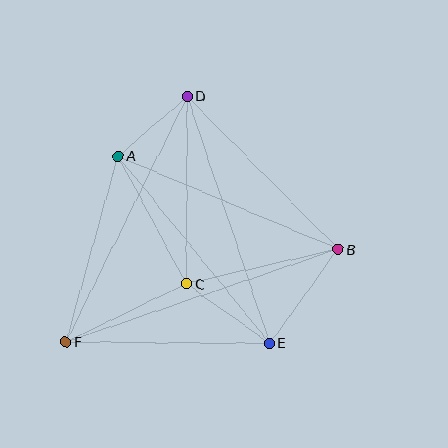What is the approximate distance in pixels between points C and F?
The distance between C and F is approximately 134 pixels.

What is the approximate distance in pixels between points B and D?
The distance between B and D is approximately 215 pixels.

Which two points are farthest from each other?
Points B and F are farthest from each other.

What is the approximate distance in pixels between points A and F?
The distance between A and F is approximately 193 pixels.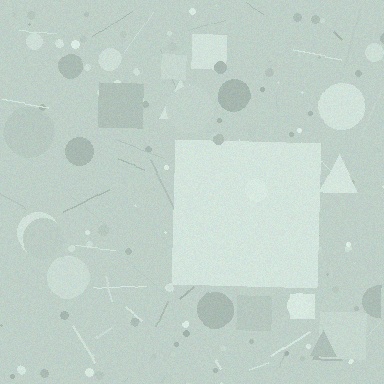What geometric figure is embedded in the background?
A square is embedded in the background.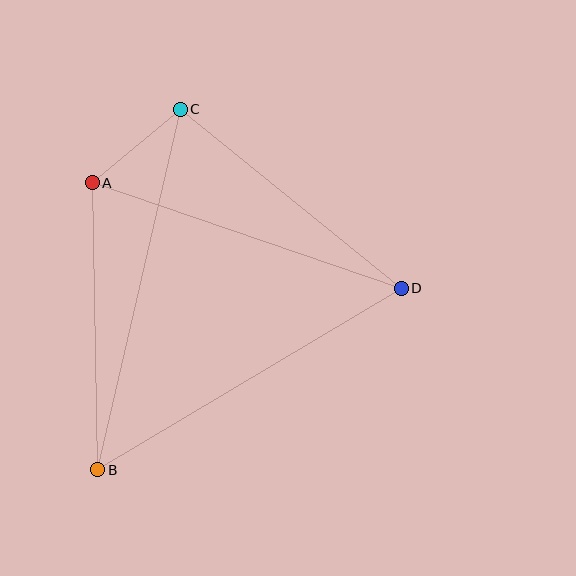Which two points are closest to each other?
Points A and C are closest to each other.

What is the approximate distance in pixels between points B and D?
The distance between B and D is approximately 354 pixels.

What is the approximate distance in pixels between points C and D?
The distance between C and D is approximately 284 pixels.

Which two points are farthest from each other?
Points B and C are farthest from each other.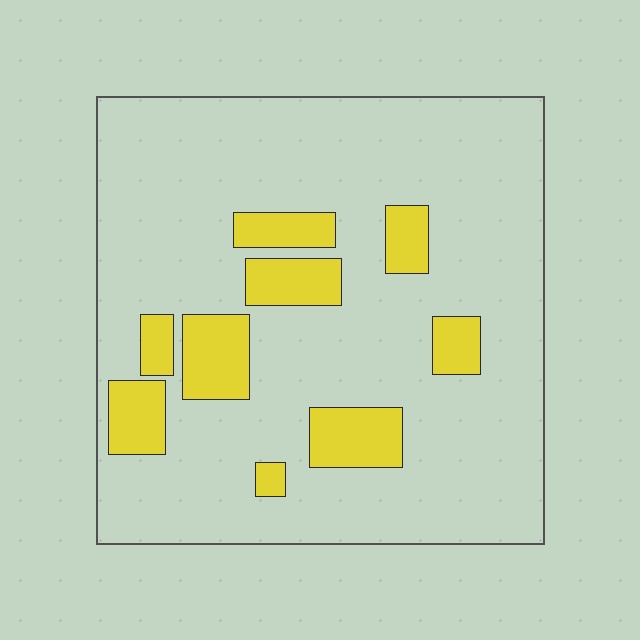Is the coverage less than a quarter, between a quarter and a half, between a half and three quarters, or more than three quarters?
Less than a quarter.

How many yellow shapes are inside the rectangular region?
9.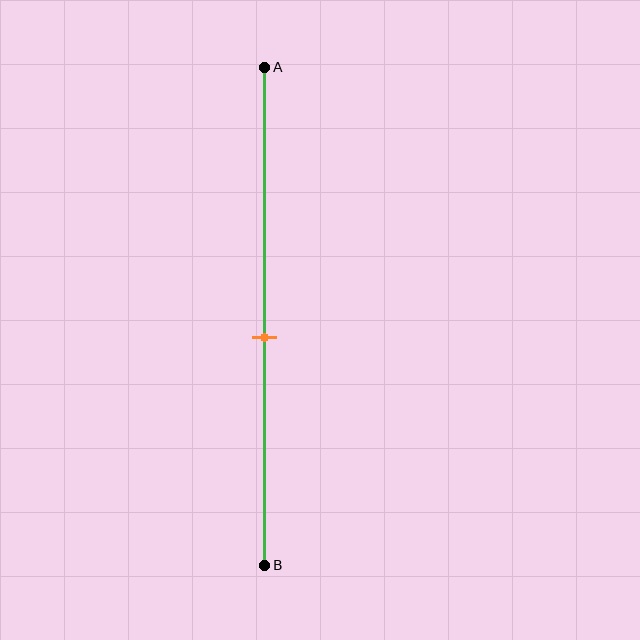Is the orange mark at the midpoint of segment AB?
No, the mark is at about 55% from A, not at the 50% midpoint.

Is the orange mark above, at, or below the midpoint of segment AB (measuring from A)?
The orange mark is below the midpoint of segment AB.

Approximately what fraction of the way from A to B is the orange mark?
The orange mark is approximately 55% of the way from A to B.